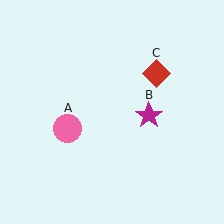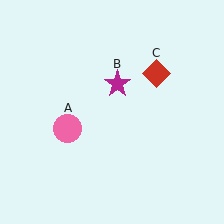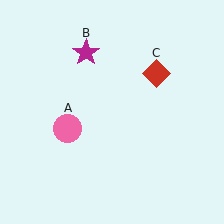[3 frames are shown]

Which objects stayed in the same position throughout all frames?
Pink circle (object A) and red diamond (object C) remained stationary.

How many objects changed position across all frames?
1 object changed position: magenta star (object B).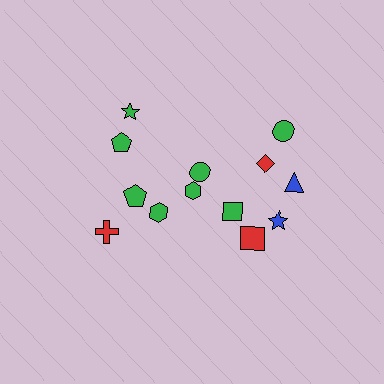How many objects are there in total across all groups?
There are 13 objects.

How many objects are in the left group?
There are 5 objects.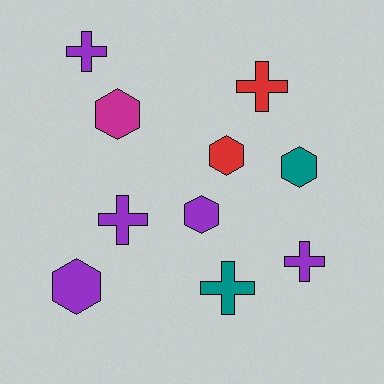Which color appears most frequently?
Purple, with 5 objects.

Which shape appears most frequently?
Cross, with 5 objects.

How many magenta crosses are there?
There are no magenta crosses.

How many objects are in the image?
There are 10 objects.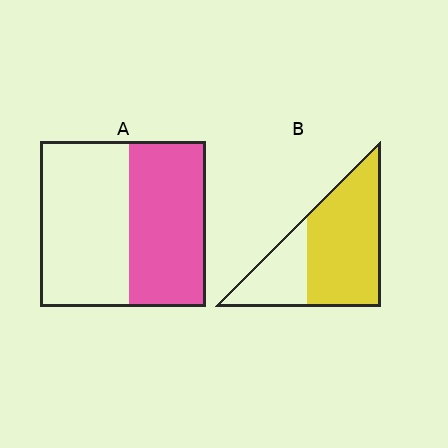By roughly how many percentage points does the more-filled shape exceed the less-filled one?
By roughly 25 percentage points (B over A).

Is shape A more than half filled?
Roughly half.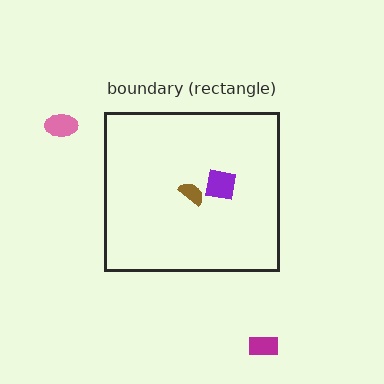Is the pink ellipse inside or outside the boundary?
Outside.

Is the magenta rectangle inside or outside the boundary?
Outside.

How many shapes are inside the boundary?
2 inside, 2 outside.